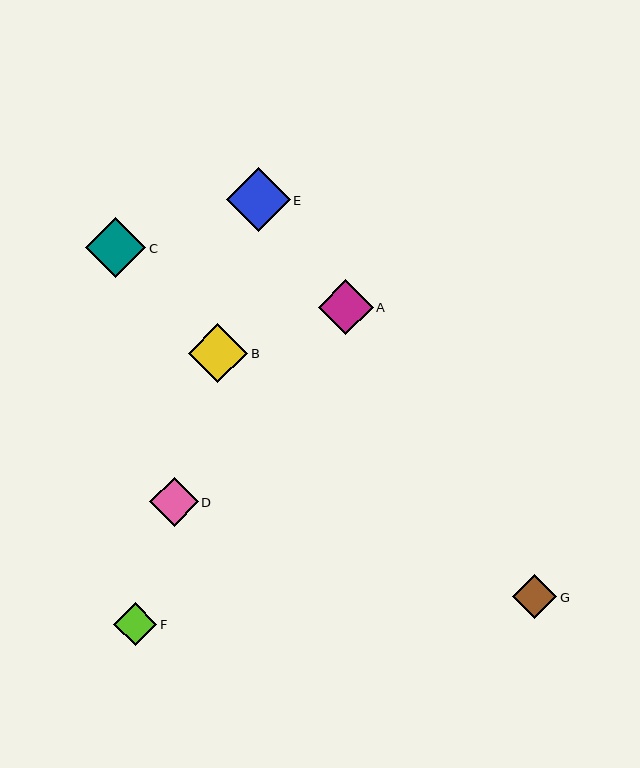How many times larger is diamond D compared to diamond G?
Diamond D is approximately 1.1 times the size of diamond G.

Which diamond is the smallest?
Diamond F is the smallest with a size of approximately 43 pixels.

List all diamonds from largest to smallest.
From largest to smallest: E, C, B, A, D, G, F.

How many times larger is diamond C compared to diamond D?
Diamond C is approximately 1.2 times the size of diamond D.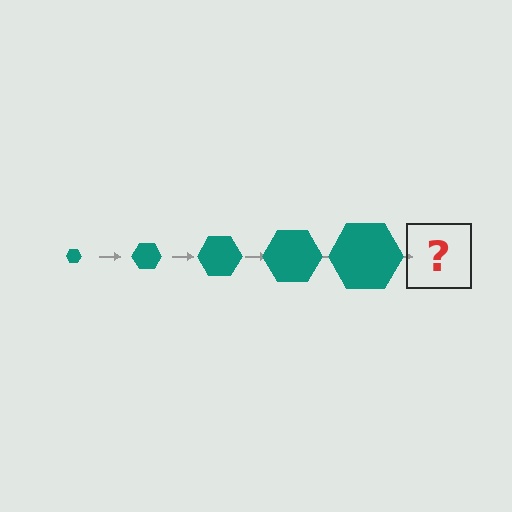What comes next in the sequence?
The next element should be a teal hexagon, larger than the previous one.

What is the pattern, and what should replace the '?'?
The pattern is that the hexagon gets progressively larger each step. The '?' should be a teal hexagon, larger than the previous one.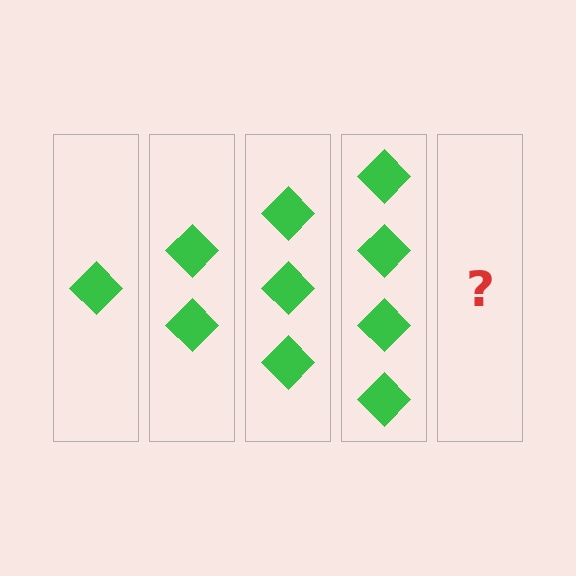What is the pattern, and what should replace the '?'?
The pattern is that each step adds one more diamond. The '?' should be 5 diamonds.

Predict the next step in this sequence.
The next step is 5 diamonds.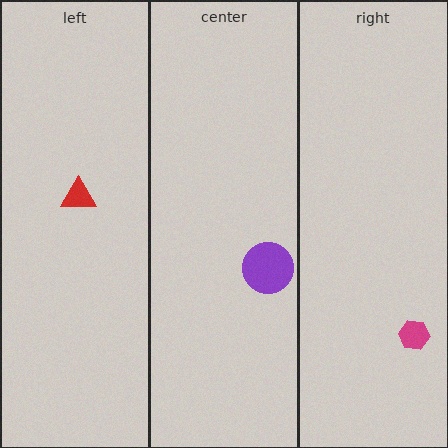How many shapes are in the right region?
1.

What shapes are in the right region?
The magenta hexagon.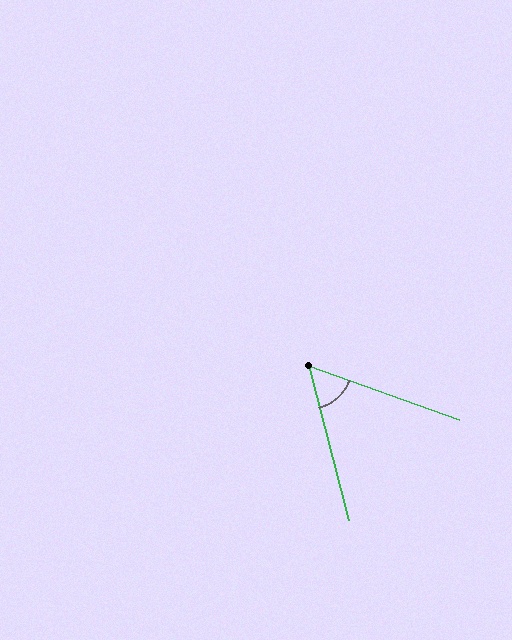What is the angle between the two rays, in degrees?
Approximately 56 degrees.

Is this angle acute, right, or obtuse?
It is acute.